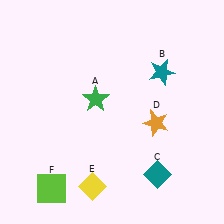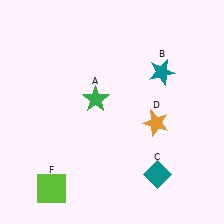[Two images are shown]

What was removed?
The yellow diamond (E) was removed in Image 2.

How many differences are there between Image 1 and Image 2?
There is 1 difference between the two images.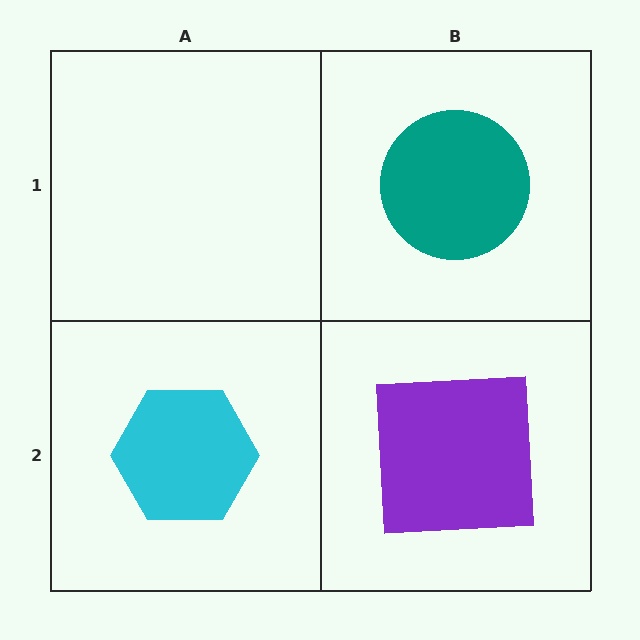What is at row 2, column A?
A cyan hexagon.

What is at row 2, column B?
A purple square.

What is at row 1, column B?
A teal circle.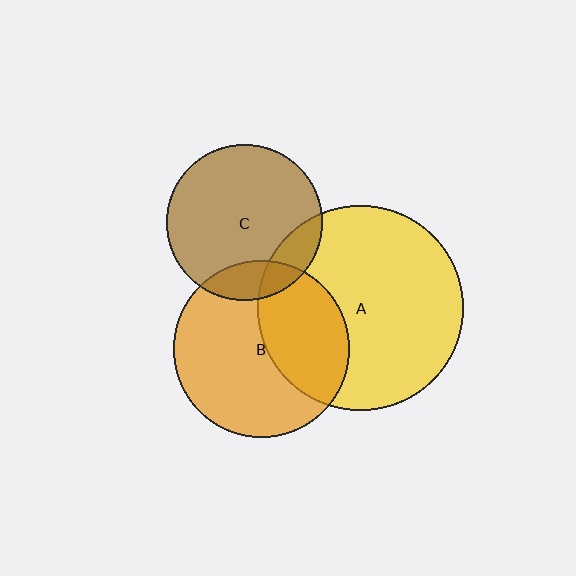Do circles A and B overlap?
Yes.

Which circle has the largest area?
Circle A (yellow).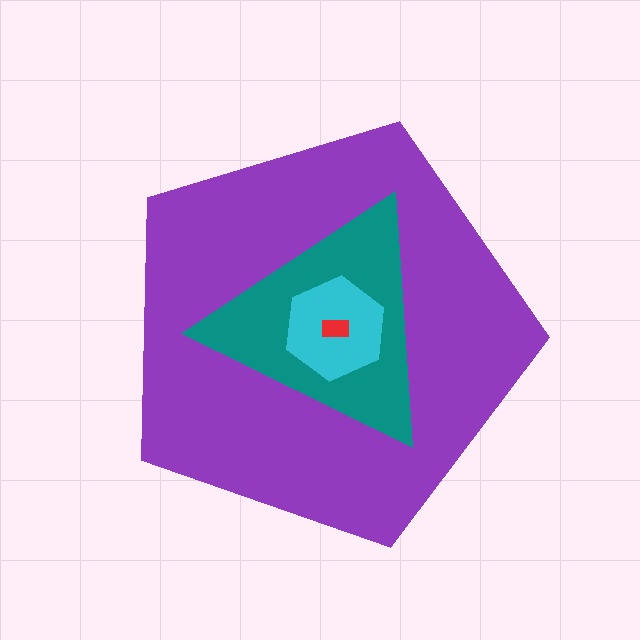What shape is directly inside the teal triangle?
The cyan hexagon.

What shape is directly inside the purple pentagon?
The teal triangle.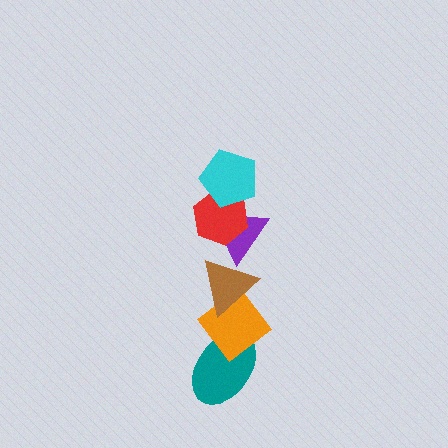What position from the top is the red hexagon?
The red hexagon is 2nd from the top.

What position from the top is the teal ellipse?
The teal ellipse is 6th from the top.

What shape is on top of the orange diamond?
The brown triangle is on top of the orange diamond.